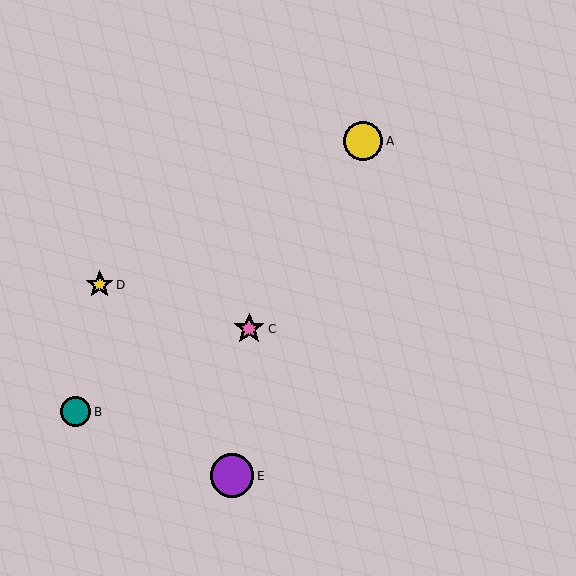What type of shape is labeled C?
Shape C is a pink star.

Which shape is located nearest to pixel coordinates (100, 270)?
The yellow star (labeled D) at (100, 285) is nearest to that location.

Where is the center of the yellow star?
The center of the yellow star is at (100, 285).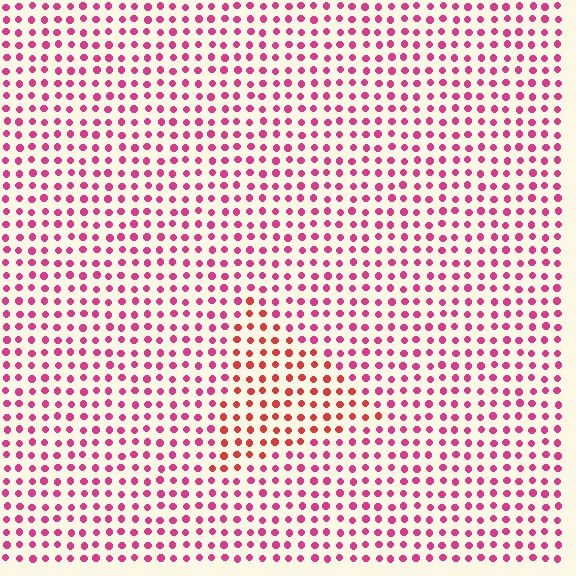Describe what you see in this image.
The image is filled with small magenta elements in a uniform arrangement. A triangle-shaped region is visible where the elements are tinted to a slightly different hue, forming a subtle color boundary.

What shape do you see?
I see a triangle.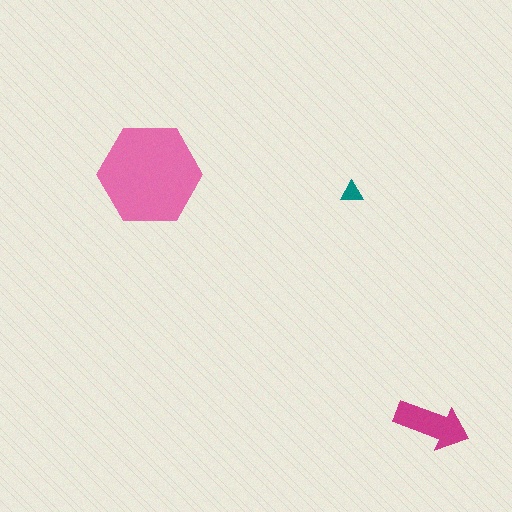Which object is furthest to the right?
The magenta arrow is rightmost.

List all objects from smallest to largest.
The teal triangle, the magenta arrow, the pink hexagon.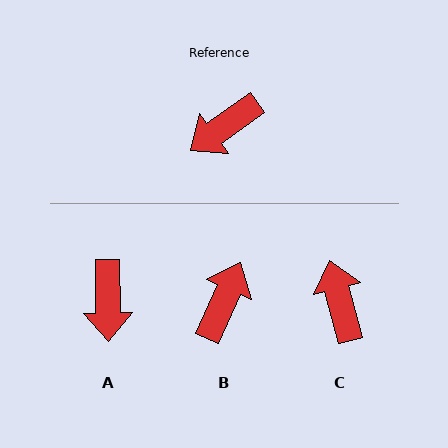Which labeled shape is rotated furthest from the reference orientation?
B, about 149 degrees away.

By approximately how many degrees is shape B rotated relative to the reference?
Approximately 149 degrees clockwise.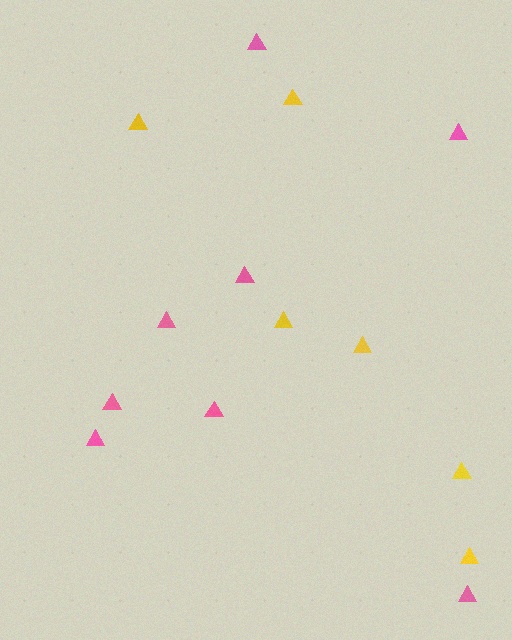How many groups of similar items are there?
There are 2 groups: one group of yellow triangles (6) and one group of pink triangles (8).